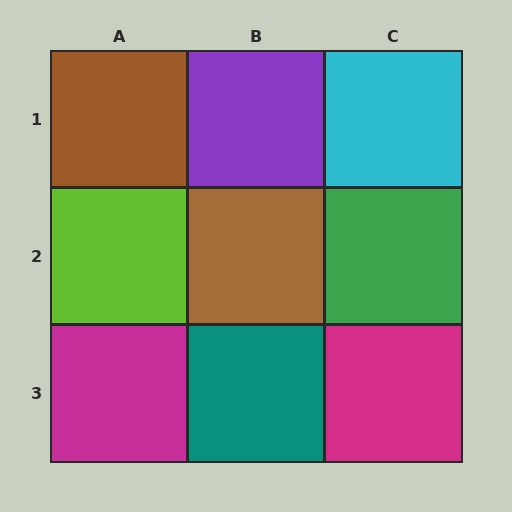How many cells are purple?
1 cell is purple.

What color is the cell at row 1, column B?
Purple.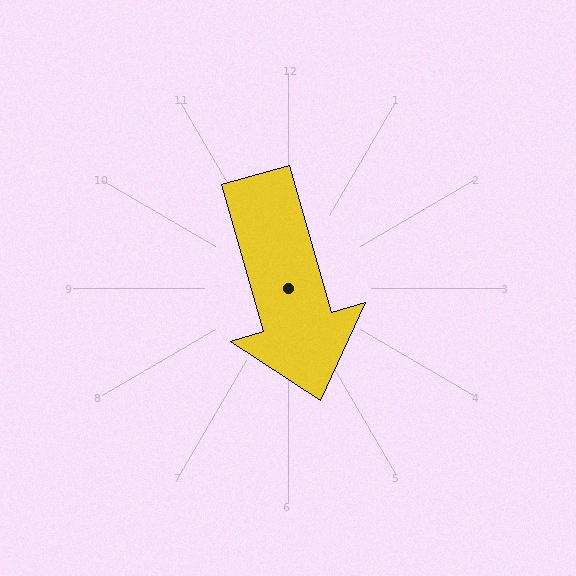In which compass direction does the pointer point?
South.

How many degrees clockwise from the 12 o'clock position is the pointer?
Approximately 164 degrees.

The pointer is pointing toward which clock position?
Roughly 5 o'clock.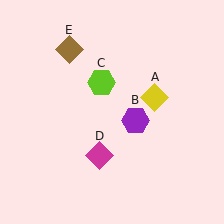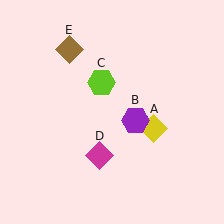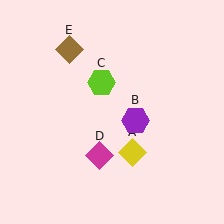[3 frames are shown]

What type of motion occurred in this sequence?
The yellow diamond (object A) rotated clockwise around the center of the scene.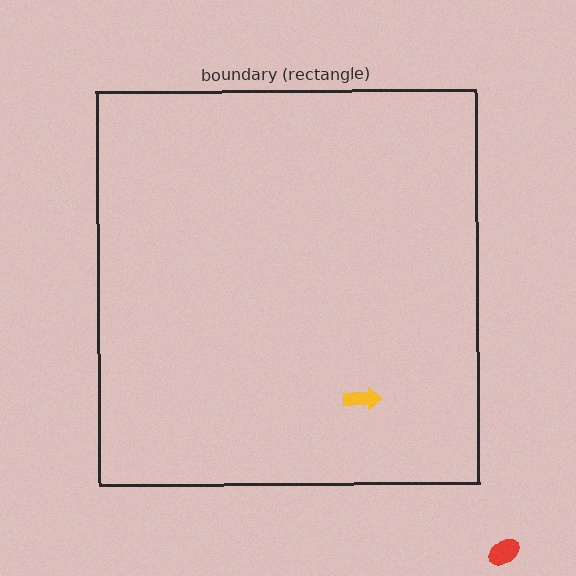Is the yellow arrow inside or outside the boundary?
Inside.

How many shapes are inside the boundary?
1 inside, 1 outside.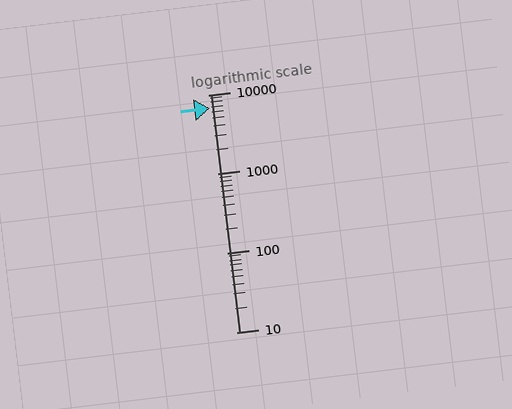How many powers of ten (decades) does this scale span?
The scale spans 3 decades, from 10 to 10000.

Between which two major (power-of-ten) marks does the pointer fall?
The pointer is between 1000 and 10000.